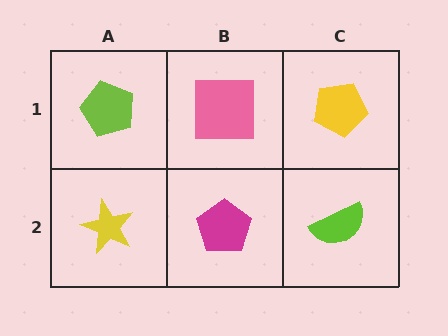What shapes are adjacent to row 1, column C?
A lime semicircle (row 2, column C), a pink square (row 1, column B).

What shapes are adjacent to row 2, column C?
A yellow pentagon (row 1, column C), a magenta pentagon (row 2, column B).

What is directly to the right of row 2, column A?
A magenta pentagon.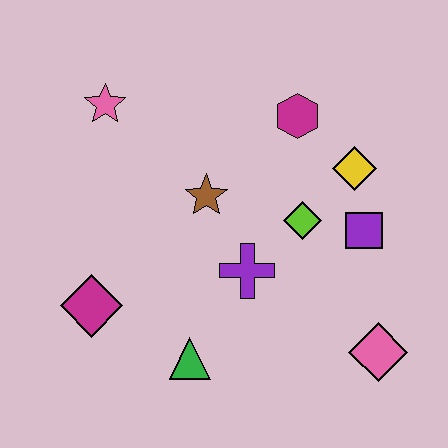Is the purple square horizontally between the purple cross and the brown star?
No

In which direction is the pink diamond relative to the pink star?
The pink diamond is to the right of the pink star.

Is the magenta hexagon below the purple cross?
No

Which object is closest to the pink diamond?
The purple square is closest to the pink diamond.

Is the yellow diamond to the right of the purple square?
No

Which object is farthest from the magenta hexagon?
The magenta diamond is farthest from the magenta hexagon.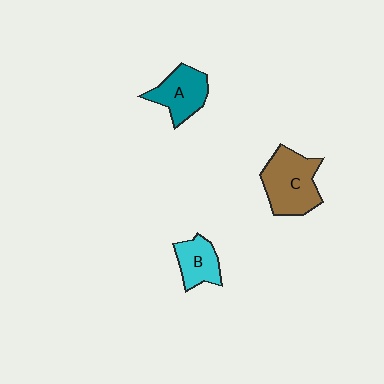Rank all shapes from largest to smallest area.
From largest to smallest: C (brown), A (teal), B (cyan).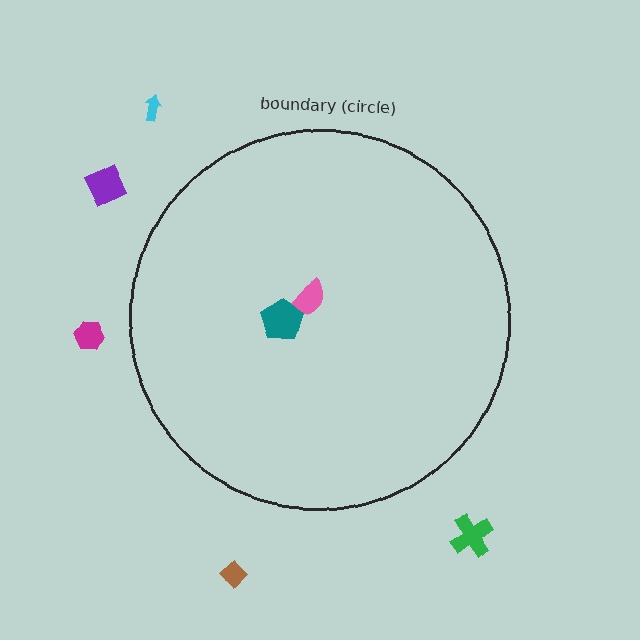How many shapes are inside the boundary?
2 inside, 5 outside.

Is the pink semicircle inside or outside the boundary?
Inside.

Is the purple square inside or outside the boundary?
Outside.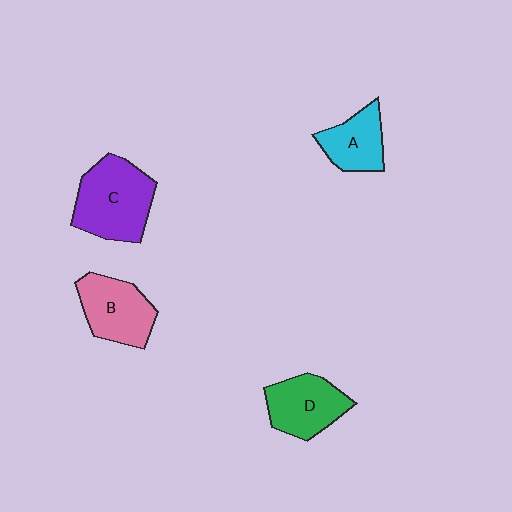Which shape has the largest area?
Shape C (purple).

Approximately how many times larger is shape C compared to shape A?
Approximately 1.7 times.